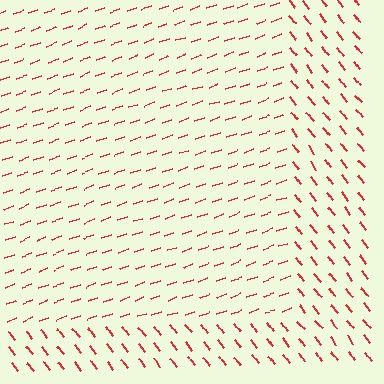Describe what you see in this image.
The image is filled with small red line segments. A rectangle region in the image has lines oriented differently from the surrounding lines, creating a visible texture boundary.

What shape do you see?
I see a rectangle.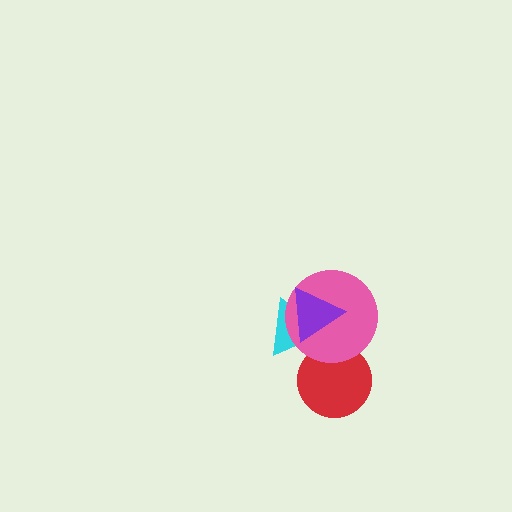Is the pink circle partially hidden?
Yes, it is partially covered by another shape.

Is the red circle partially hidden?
Yes, it is partially covered by another shape.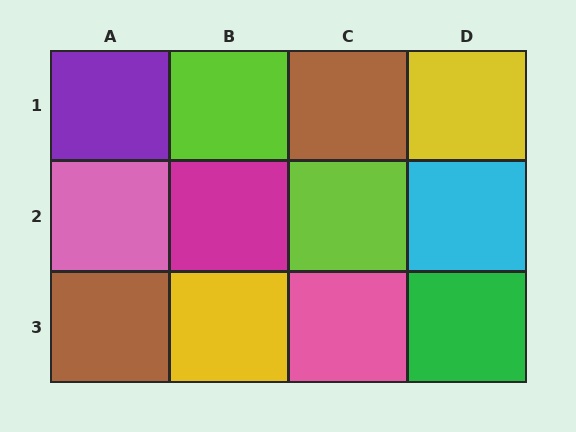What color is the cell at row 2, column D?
Cyan.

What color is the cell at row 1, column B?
Lime.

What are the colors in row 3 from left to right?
Brown, yellow, pink, green.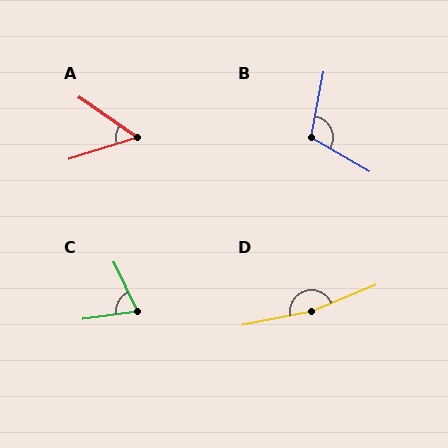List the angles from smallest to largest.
A (52°), C (73°), B (110°), D (168°).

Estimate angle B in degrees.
Approximately 110 degrees.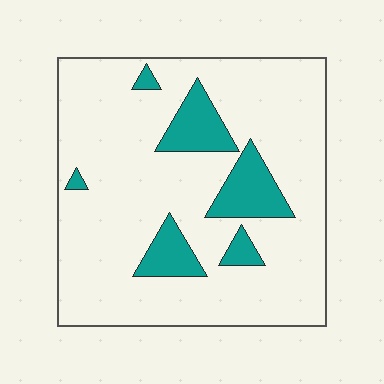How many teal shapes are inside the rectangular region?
6.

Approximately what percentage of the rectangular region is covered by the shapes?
Approximately 15%.